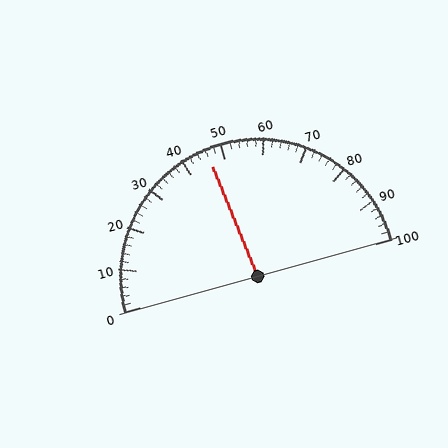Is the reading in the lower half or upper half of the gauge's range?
The reading is in the lower half of the range (0 to 100).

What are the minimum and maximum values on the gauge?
The gauge ranges from 0 to 100.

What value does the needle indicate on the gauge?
The needle indicates approximately 46.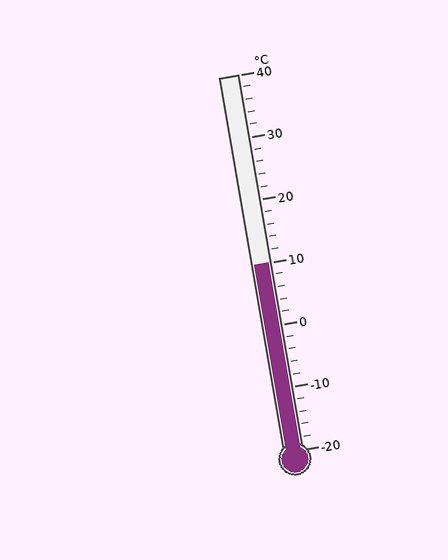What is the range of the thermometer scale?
The thermometer scale ranges from -20°C to 40°C.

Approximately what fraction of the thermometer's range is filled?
The thermometer is filled to approximately 50% of its range.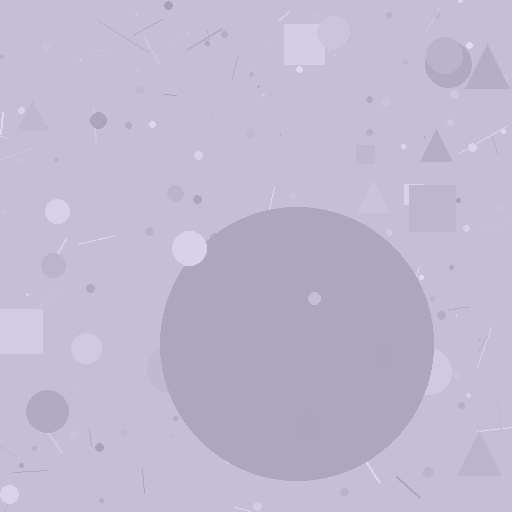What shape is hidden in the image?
A circle is hidden in the image.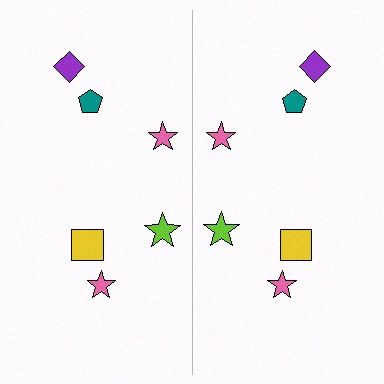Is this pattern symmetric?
Yes, this pattern has bilateral (reflection) symmetry.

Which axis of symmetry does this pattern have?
The pattern has a vertical axis of symmetry running through the center of the image.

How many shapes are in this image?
There are 12 shapes in this image.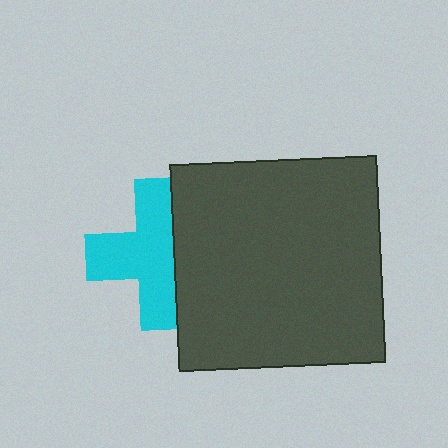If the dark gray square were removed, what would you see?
You would see the complete cyan cross.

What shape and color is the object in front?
The object in front is a dark gray square.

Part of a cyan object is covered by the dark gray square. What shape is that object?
It is a cross.